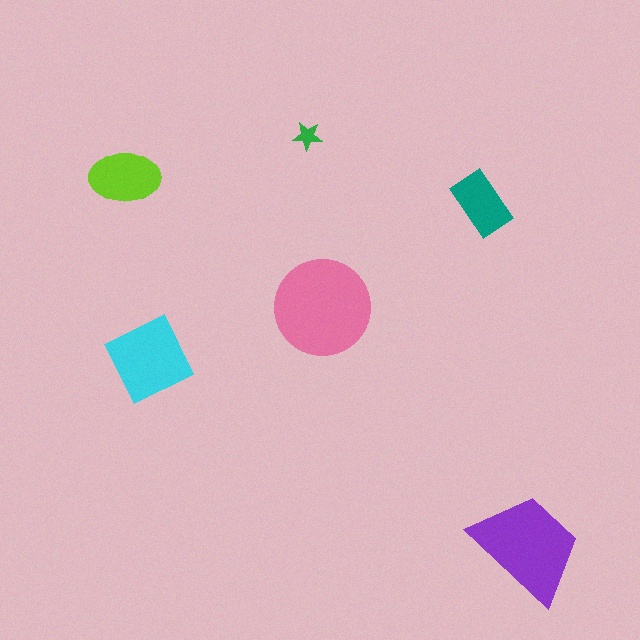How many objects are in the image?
There are 6 objects in the image.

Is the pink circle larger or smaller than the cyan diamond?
Larger.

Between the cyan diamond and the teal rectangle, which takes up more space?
The cyan diamond.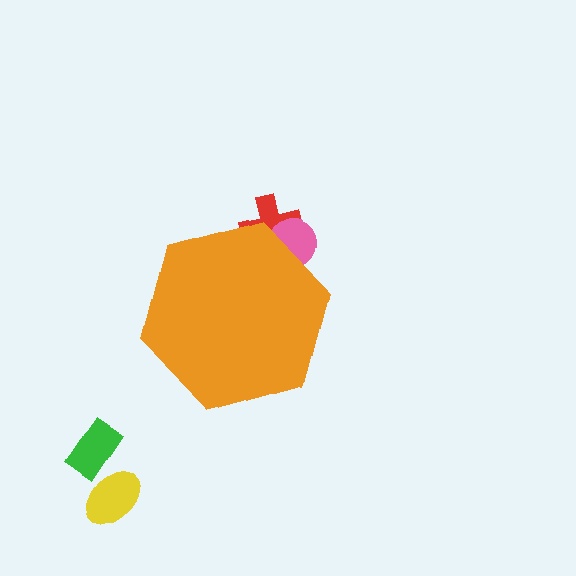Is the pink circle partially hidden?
Yes, the pink circle is partially hidden behind the orange hexagon.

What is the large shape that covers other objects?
An orange hexagon.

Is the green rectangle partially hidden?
No, the green rectangle is fully visible.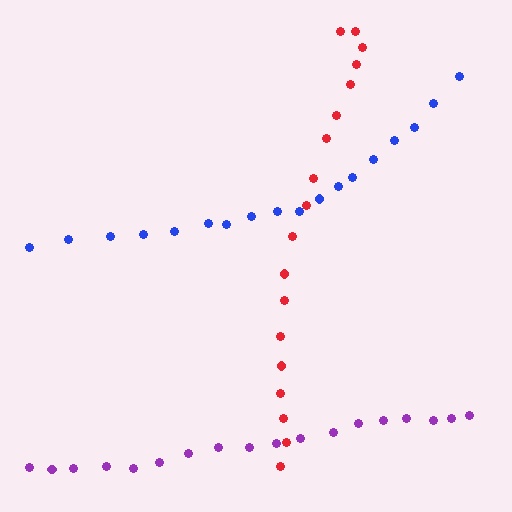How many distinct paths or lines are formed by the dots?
There are 3 distinct paths.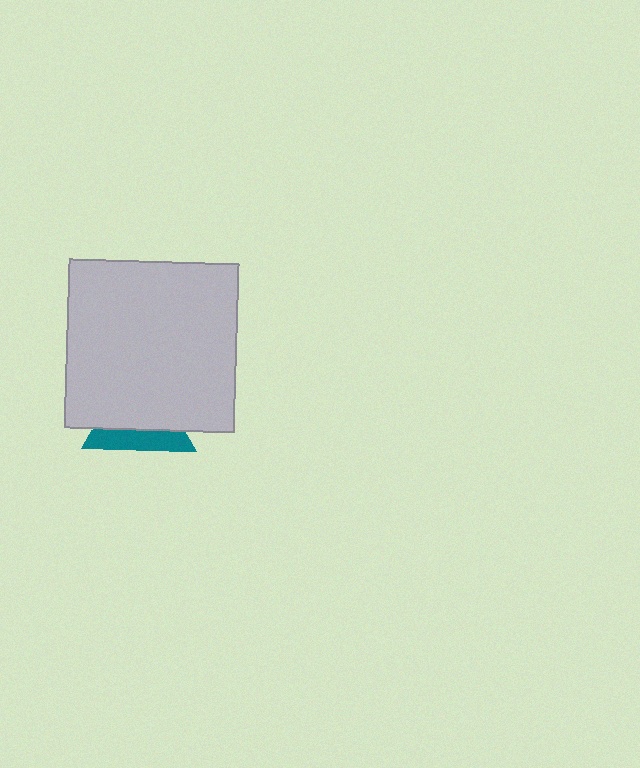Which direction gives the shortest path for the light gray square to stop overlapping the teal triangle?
Moving up gives the shortest separation.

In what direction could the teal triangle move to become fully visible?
The teal triangle could move down. That would shift it out from behind the light gray square entirely.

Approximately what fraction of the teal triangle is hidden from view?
Roughly 64% of the teal triangle is hidden behind the light gray square.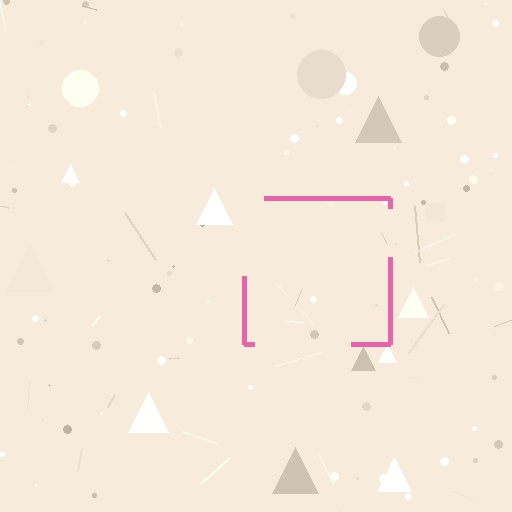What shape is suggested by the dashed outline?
The dashed outline suggests a square.